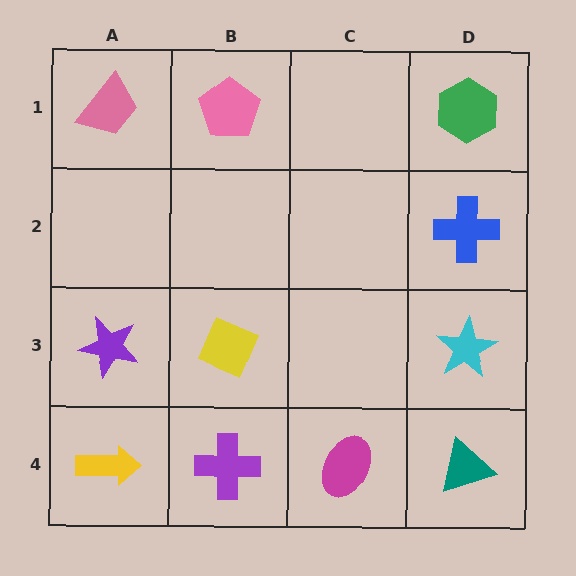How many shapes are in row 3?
3 shapes.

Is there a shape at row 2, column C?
No, that cell is empty.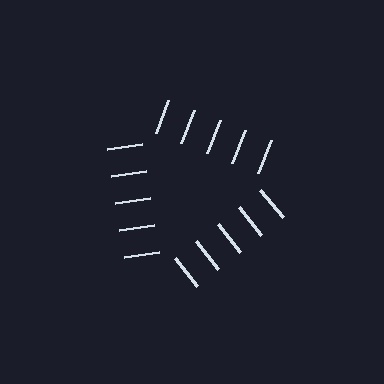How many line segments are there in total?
15 — 5 along each of the 3 edges.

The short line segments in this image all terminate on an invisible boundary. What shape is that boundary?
An illusory triangle — the line segments terminate on its edges but no continuous stroke is drawn.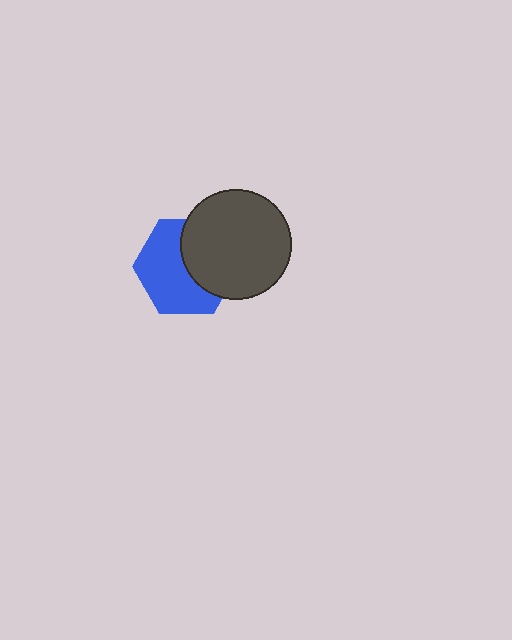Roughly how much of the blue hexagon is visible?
About half of it is visible (roughly 58%).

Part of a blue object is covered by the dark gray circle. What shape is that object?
It is a hexagon.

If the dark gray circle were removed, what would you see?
You would see the complete blue hexagon.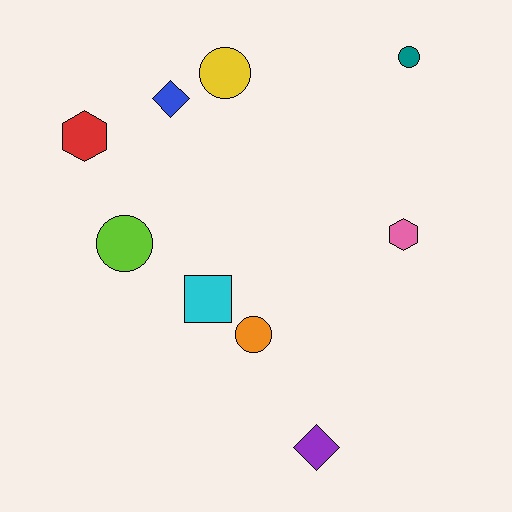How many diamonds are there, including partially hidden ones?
There are 2 diamonds.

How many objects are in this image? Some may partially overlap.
There are 9 objects.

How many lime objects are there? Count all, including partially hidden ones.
There is 1 lime object.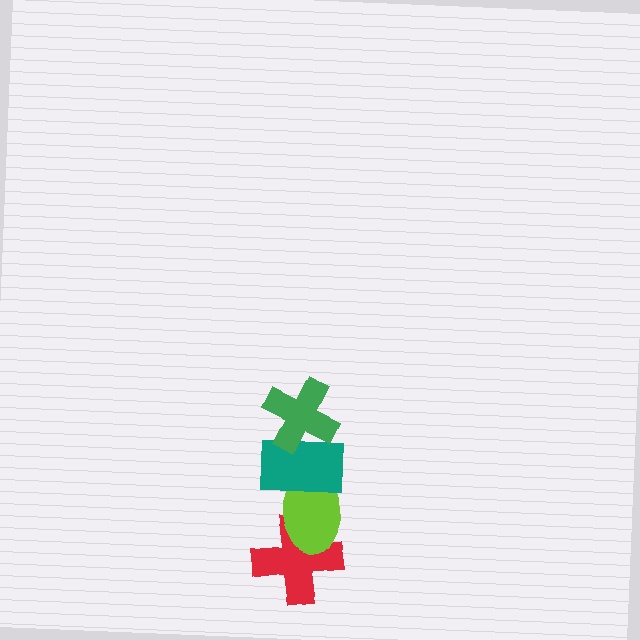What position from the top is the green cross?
The green cross is 1st from the top.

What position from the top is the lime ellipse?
The lime ellipse is 3rd from the top.